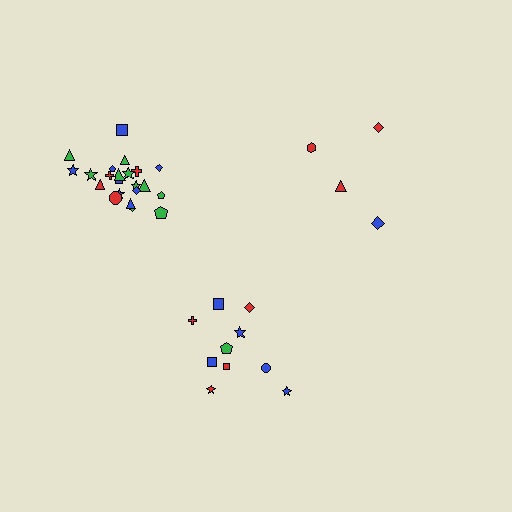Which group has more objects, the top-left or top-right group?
The top-left group.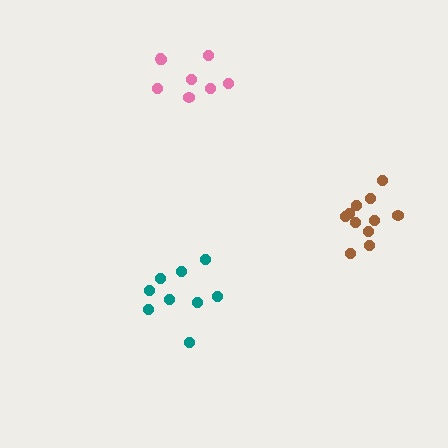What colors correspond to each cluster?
The clusters are colored: brown, pink, teal.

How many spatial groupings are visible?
There are 3 spatial groupings.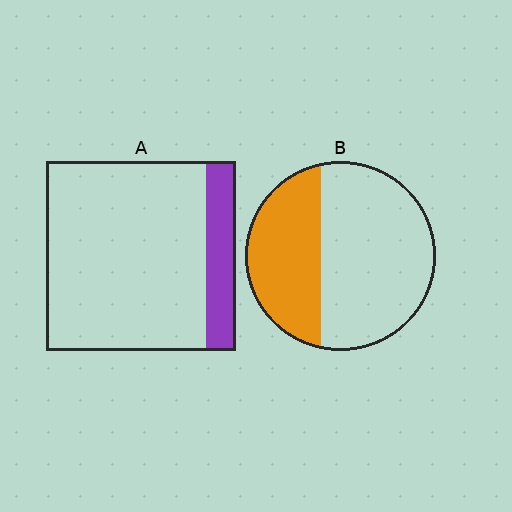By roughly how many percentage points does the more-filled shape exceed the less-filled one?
By roughly 20 percentage points (B over A).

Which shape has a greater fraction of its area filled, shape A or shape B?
Shape B.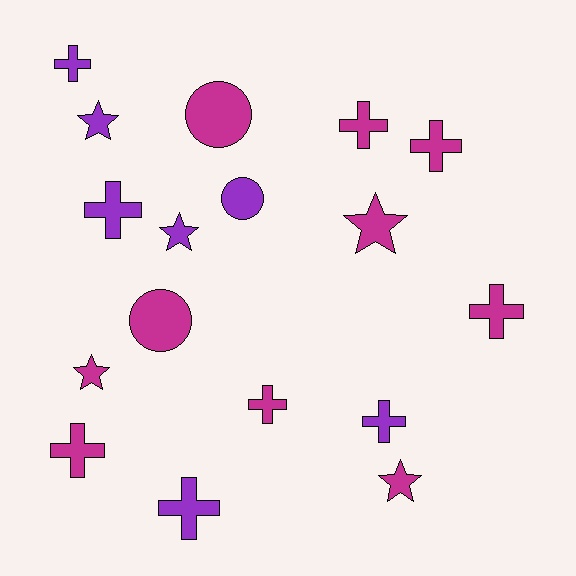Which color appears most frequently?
Magenta, with 10 objects.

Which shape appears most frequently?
Cross, with 9 objects.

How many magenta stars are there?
There are 3 magenta stars.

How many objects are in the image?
There are 17 objects.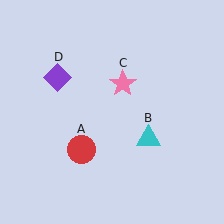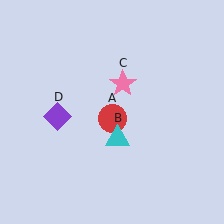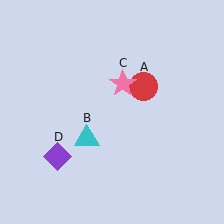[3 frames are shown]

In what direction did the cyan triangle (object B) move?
The cyan triangle (object B) moved left.